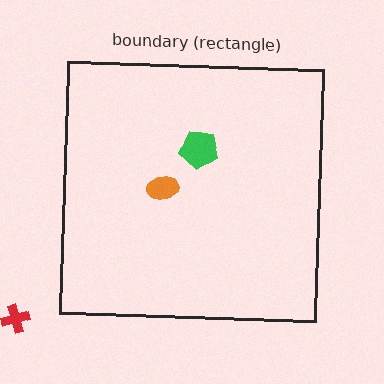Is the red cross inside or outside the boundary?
Outside.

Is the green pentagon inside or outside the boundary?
Inside.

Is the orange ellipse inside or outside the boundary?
Inside.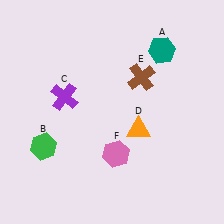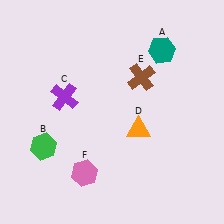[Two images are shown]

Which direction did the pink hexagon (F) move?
The pink hexagon (F) moved left.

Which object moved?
The pink hexagon (F) moved left.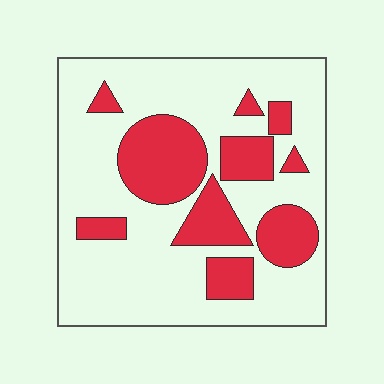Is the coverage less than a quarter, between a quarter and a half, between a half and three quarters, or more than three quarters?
Between a quarter and a half.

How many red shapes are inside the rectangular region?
10.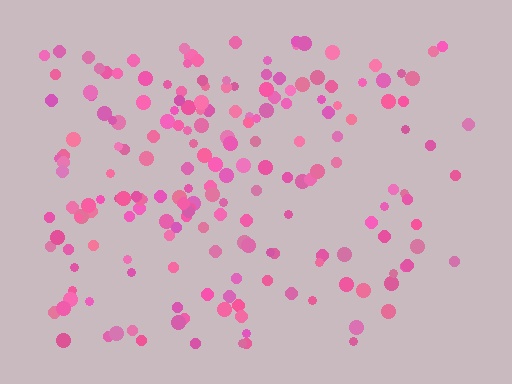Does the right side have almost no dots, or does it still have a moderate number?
Still a moderate number, just noticeably fewer than the left.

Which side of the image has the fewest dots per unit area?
The right.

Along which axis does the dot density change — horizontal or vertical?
Horizontal.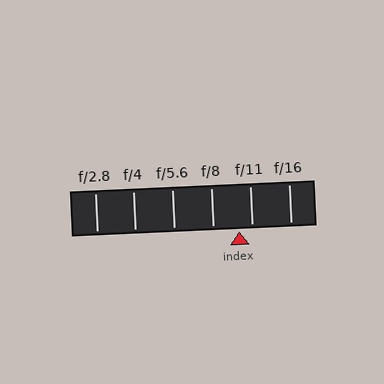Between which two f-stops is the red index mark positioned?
The index mark is between f/8 and f/11.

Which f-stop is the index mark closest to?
The index mark is closest to f/11.